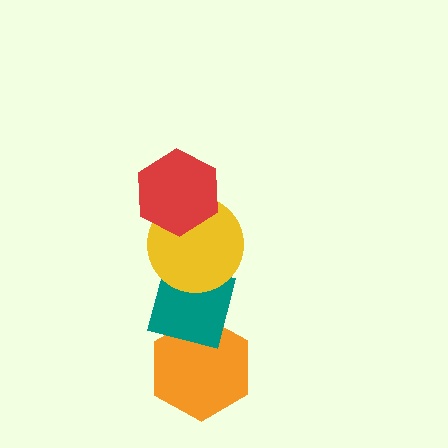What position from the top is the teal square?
The teal square is 3rd from the top.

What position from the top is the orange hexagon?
The orange hexagon is 4th from the top.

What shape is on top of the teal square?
The yellow circle is on top of the teal square.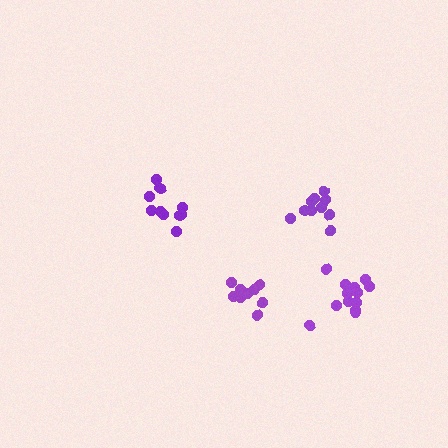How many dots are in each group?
Group 1: 9 dots, Group 2: 11 dots, Group 3: 10 dots, Group 4: 13 dots (43 total).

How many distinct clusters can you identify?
There are 4 distinct clusters.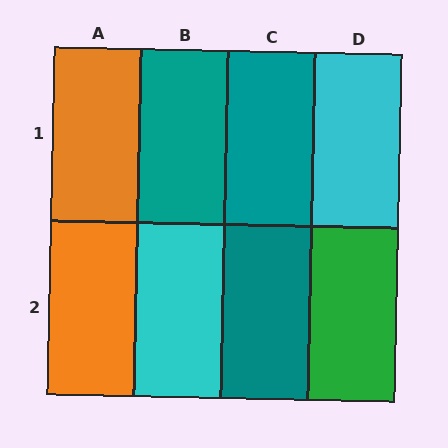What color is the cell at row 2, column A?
Orange.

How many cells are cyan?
2 cells are cyan.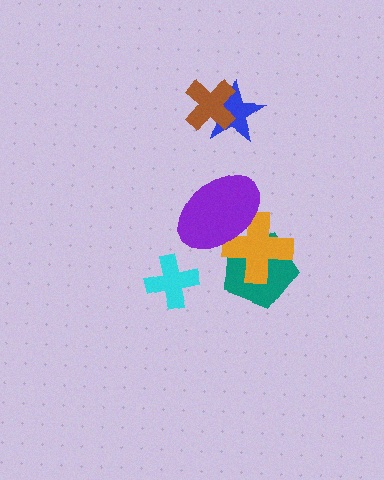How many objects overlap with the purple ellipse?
2 objects overlap with the purple ellipse.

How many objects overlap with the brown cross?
1 object overlaps with the brown cross.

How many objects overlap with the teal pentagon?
2 objects overlap with the teal pentagon.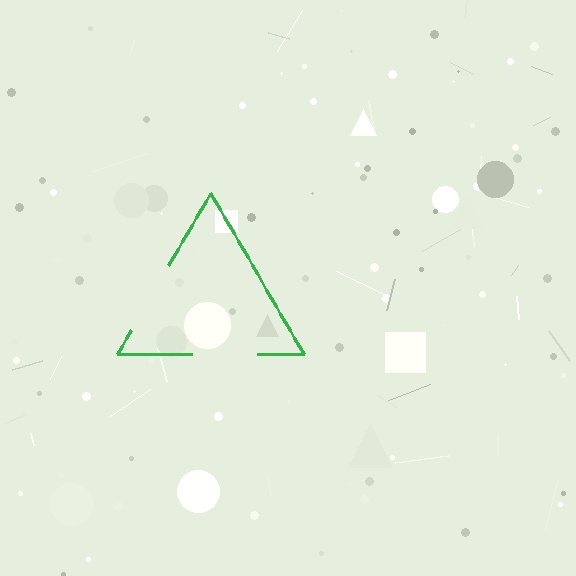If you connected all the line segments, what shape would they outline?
They would outline a triangle.